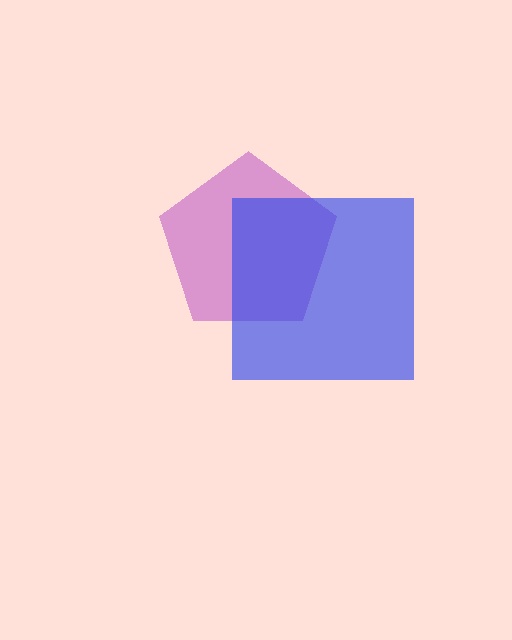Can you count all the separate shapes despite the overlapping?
Yes, there are 2 separate shapes.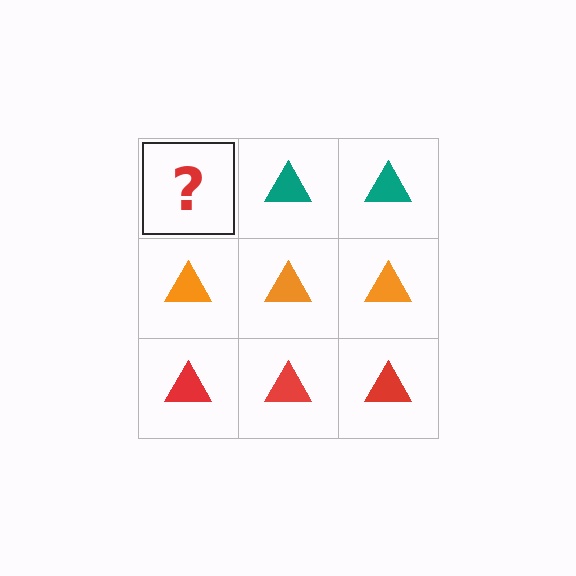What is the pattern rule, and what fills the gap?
The rule is that each row has a consistent color. The gap should be filled with a teal triangle.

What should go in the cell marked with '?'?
The missing cell should contain a teal triangle.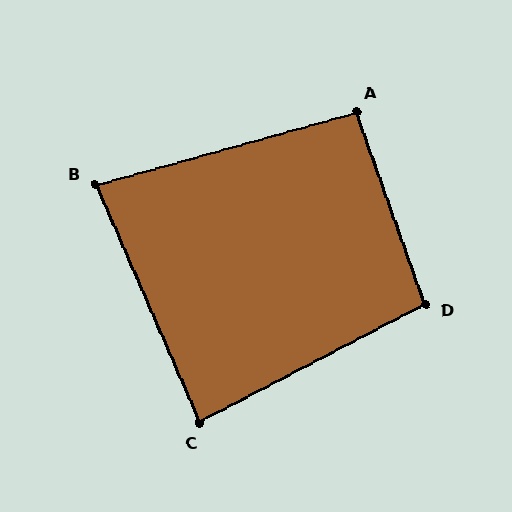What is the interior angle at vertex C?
Approximately 86 degrees (approximately right).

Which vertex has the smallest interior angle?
B, at approximately 82 degrees.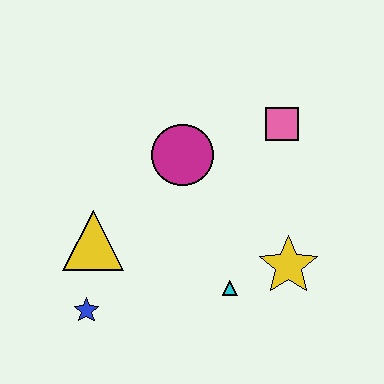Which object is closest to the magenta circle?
The pink square is closest to the magenta circle.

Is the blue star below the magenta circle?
Yes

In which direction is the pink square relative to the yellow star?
The pink square is above the yellow star.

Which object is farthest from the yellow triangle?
The pink square is farthest from the yellow triangle.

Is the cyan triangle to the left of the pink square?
Yes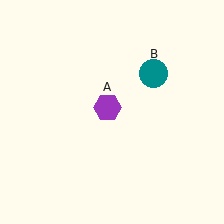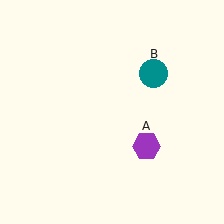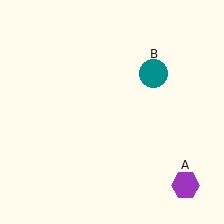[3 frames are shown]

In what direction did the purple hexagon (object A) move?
The purple hexagon (object A) moved down and to the right.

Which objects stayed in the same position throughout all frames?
Teal circle (object B) remained stationary.